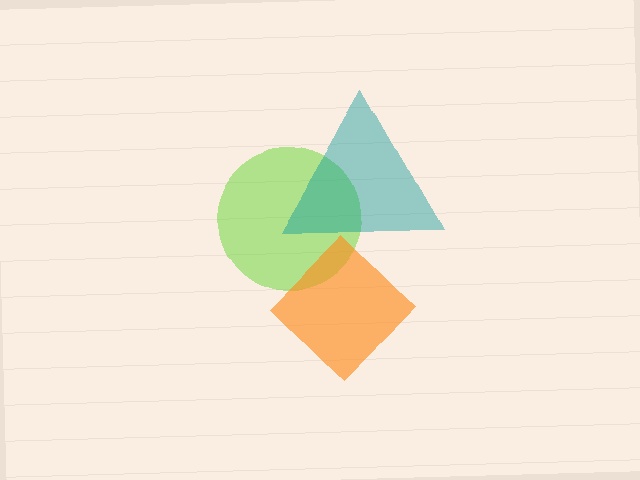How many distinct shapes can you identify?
There are 3 distinct shapes: a lime circle, an orange diamond, a teal triangle.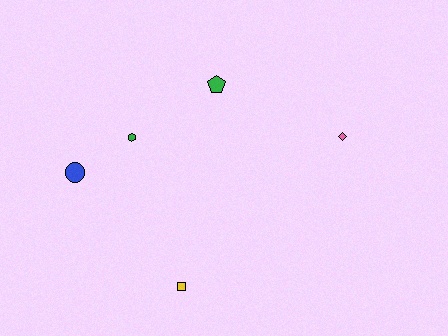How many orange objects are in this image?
There are no orange objects.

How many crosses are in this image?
There are no crosses.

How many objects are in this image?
There are 5 objects.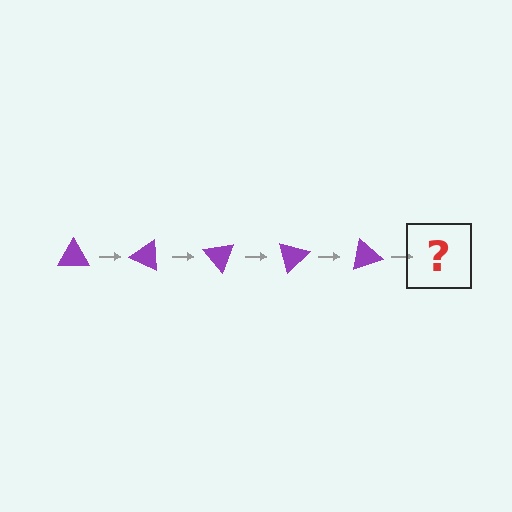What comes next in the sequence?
The next element should be a purple triangle rotated 125 degrees.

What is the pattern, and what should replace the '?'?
The pattern is that the triangle rotates 25 degrees each step. The '?' should be a purple triangle rotated 125 degrees.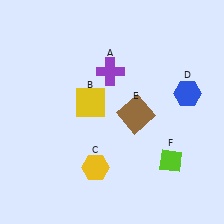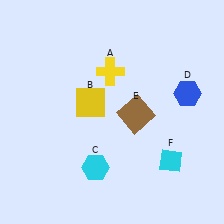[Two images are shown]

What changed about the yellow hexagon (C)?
In Image 1, C is yellow. In Image 2, it changed to cyan.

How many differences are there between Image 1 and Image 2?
There are 3 differences between the two images.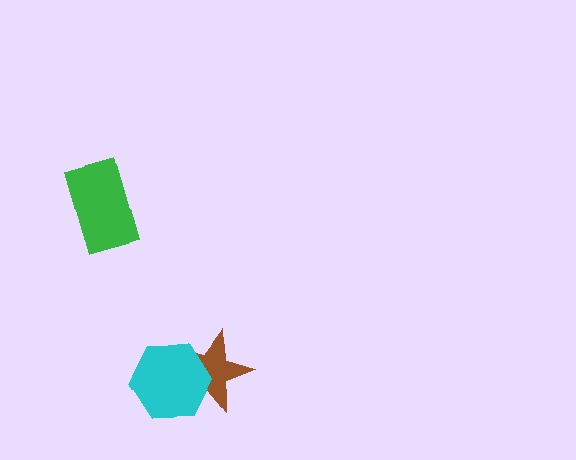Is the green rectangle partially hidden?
No, no other shape covers it.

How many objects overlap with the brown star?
1 object overlaps with the brown star.